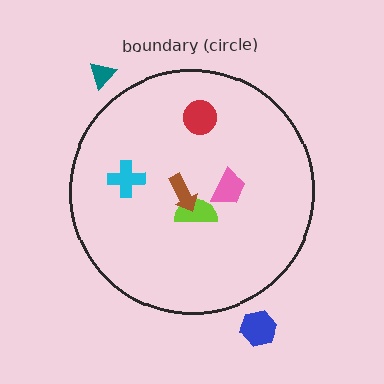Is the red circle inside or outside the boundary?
Inside.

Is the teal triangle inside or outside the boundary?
Outside.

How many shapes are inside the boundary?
5 inside, 2 outside.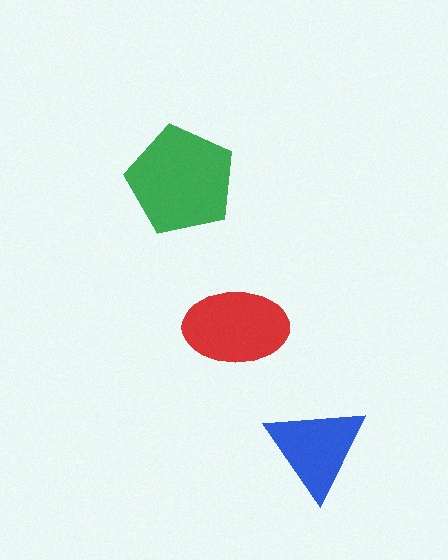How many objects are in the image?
There are 3 objects in the image.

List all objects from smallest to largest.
The blue triangle, the red ellipse, the green pentagon.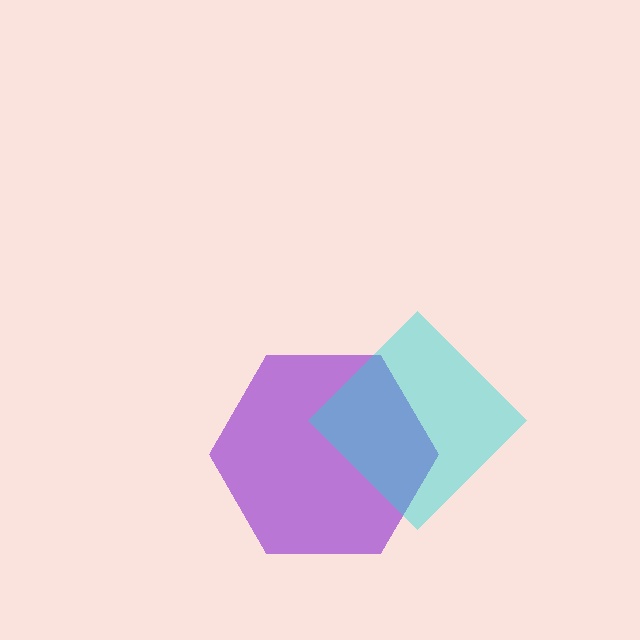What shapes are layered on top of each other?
The layered shapes are: a purple hexagon, a cyan diamond.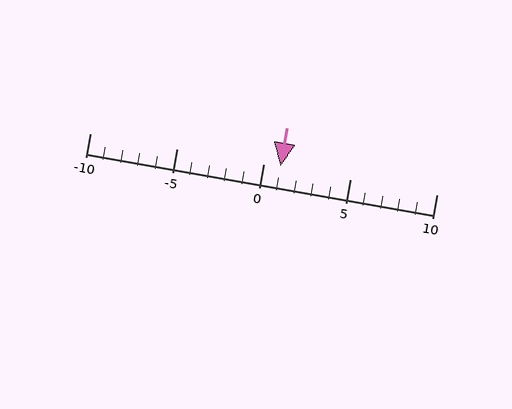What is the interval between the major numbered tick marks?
The major tick marks are spaced 5 units apart.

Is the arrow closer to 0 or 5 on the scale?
The arrow is closer to 0.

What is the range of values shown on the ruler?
The ruler shows values from -10 to 10.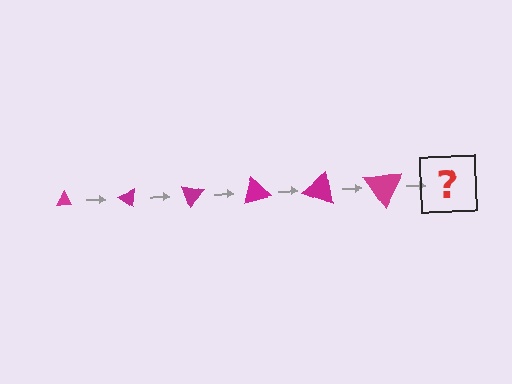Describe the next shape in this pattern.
It should be a triangle, larger than the previous one and rotated 210 degrees from the start.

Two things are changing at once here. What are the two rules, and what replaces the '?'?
The two rules are that the triangle grows larger each step and it rotates 35 degrees each step. The '?' should be a triangle, larger than the previous one and rotated 210 degrees from the start.